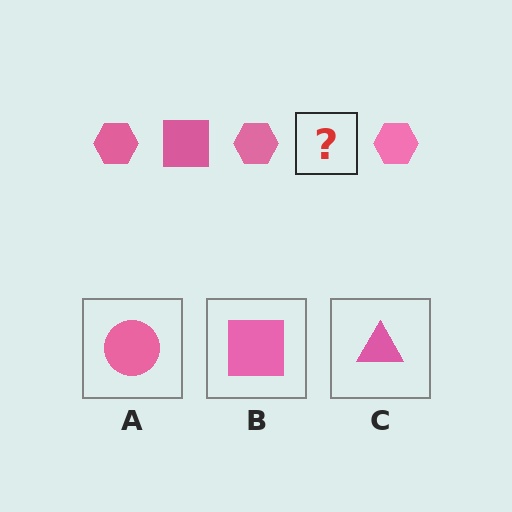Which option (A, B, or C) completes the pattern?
B.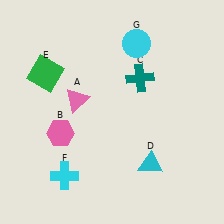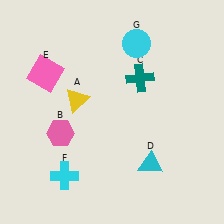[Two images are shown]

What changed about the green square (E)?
In Image 1, E is green. In Image 2, it changed to pink.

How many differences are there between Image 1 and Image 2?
There are 2 differences between the two images.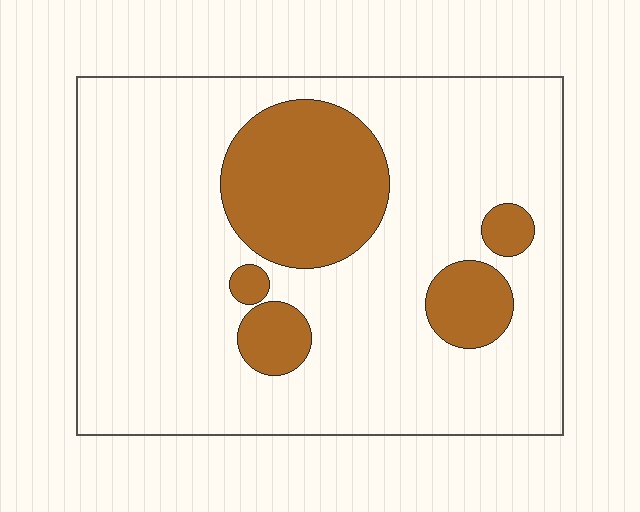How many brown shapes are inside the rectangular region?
5.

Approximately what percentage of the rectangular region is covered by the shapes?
Approximately 20%.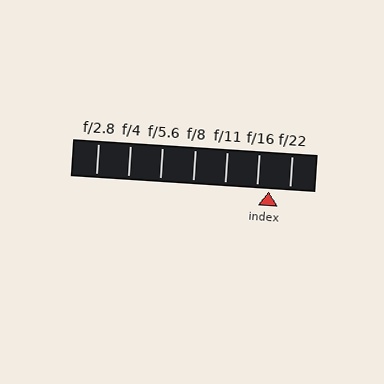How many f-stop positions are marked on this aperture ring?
There are 7 f-stop positions marked.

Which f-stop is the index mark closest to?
The index mark is closest to f/16.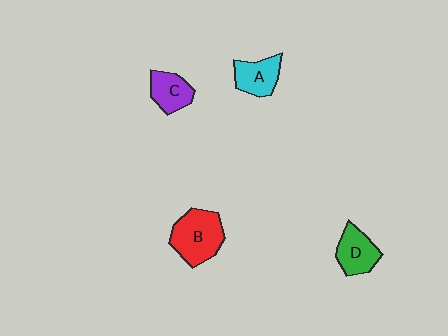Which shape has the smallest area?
Shape C (purple).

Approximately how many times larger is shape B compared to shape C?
Approximately 1.6 times.